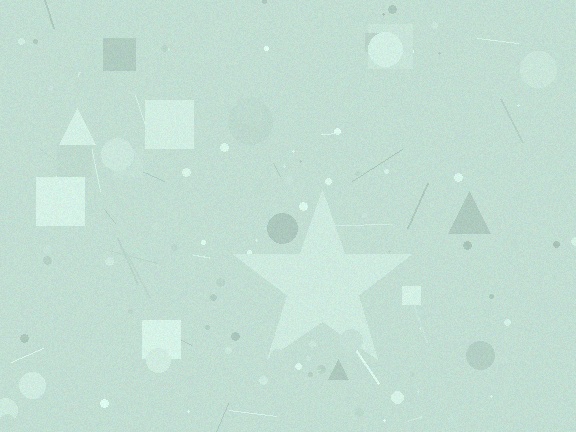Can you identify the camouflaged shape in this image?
The camouflaged shape is a star.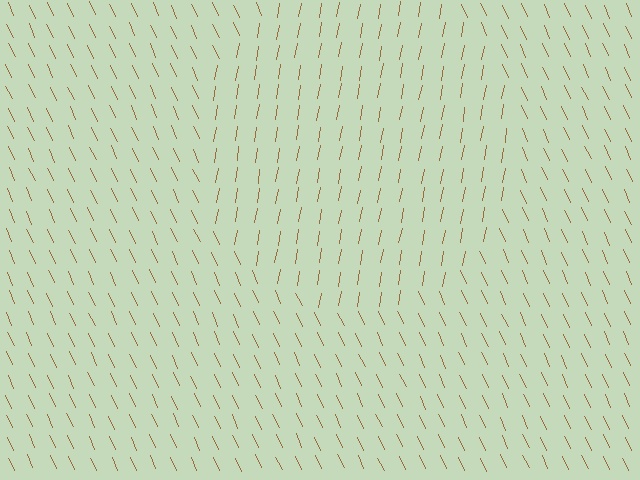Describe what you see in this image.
The image is filled with small brown line segments. A circle region in the image has lines oriented differently from the surrounding lines, creating a visible texture boundary.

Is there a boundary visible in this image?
Yes, there is a texture boundary formed by a change in line orientation.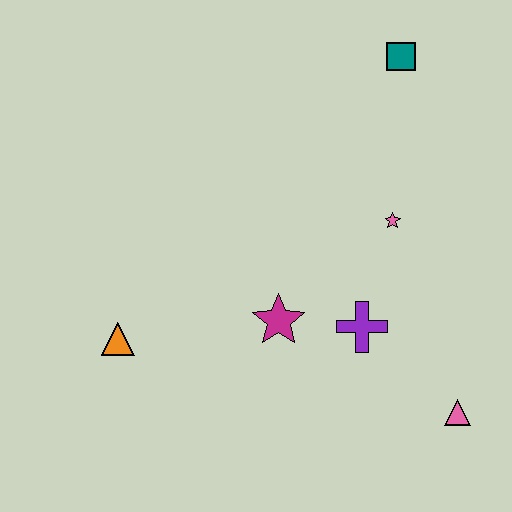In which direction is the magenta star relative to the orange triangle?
The magenta star is to the right of the orange triangle.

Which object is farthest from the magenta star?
The teal square is farthest from the magenta star.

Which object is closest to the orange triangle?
The magenta star is closest to the orange triangle.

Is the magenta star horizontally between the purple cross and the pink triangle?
No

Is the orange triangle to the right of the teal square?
No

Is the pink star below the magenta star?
No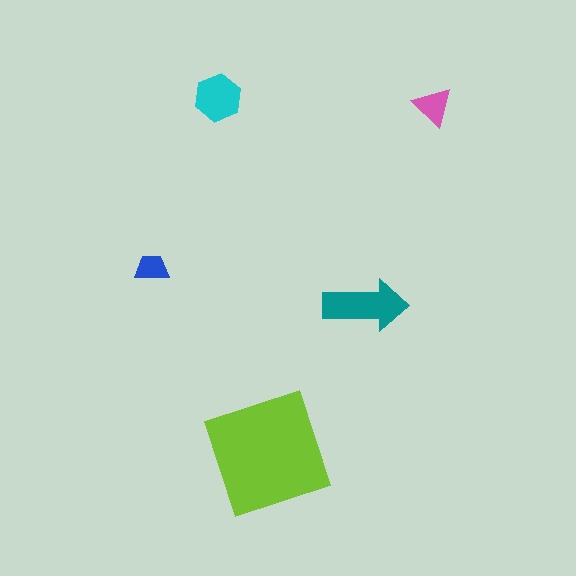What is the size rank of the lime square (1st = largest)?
1st.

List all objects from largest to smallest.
The lime square, the teal arrow, the cyan hexagon, the pink triangle, the blue trapezoid.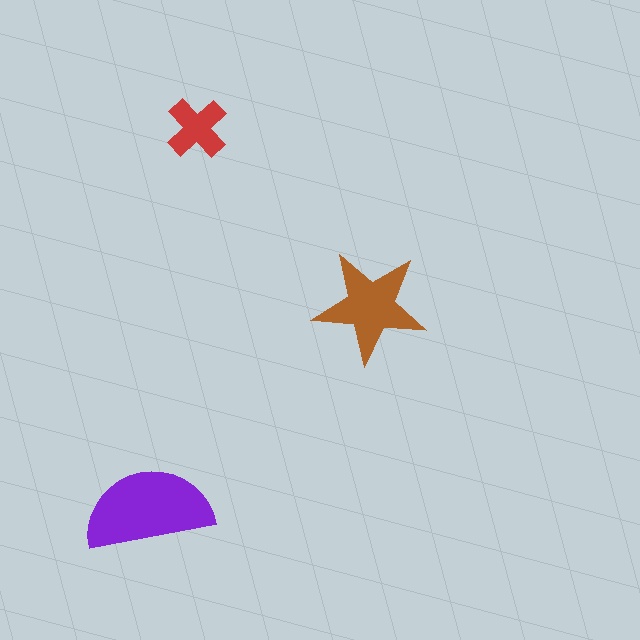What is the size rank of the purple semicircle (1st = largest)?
1st.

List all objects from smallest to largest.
The red cross, the brown star, the purple semicircle.